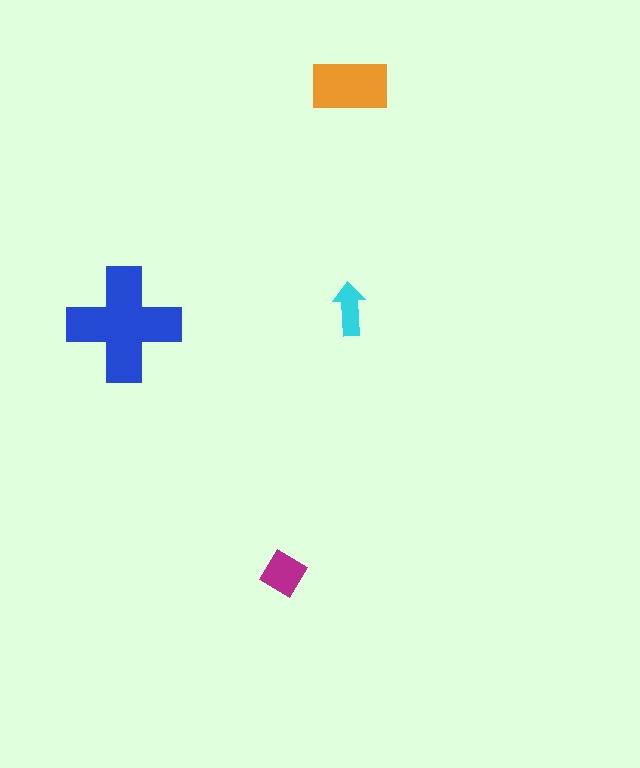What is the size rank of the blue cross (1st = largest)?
1st.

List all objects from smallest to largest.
The cyan arrow, the magenta diamond, the orange rectangle, the blue cross.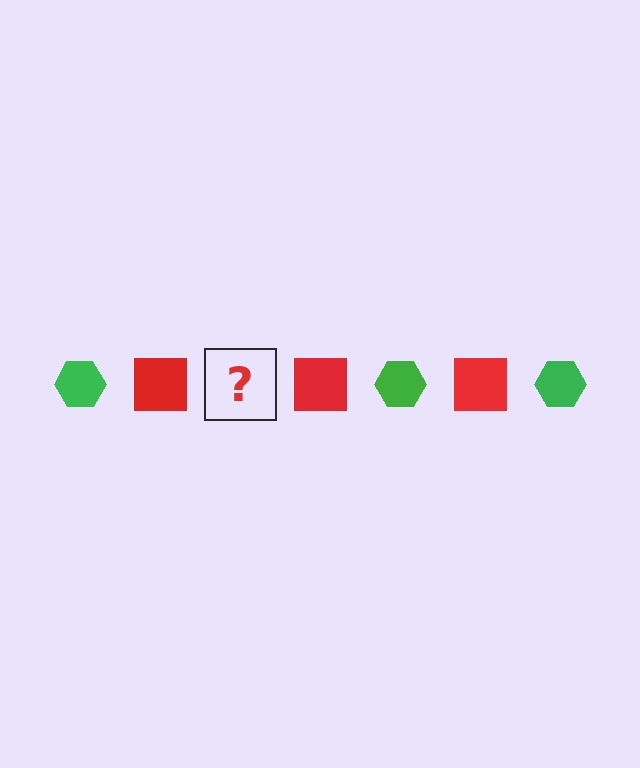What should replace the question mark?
The question mark should be replaced with a green hexagon.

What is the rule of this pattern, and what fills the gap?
The rule is that the pattern alternates between green hexagon and red square. The gap should be filled with a green hexagon.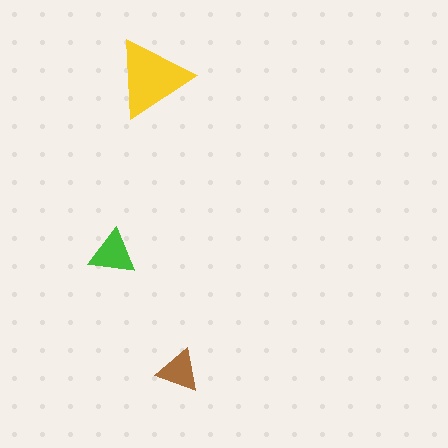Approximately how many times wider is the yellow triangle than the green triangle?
About 1.5 times wider.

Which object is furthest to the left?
The green triangle is leftmost.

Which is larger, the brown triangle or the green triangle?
The green one.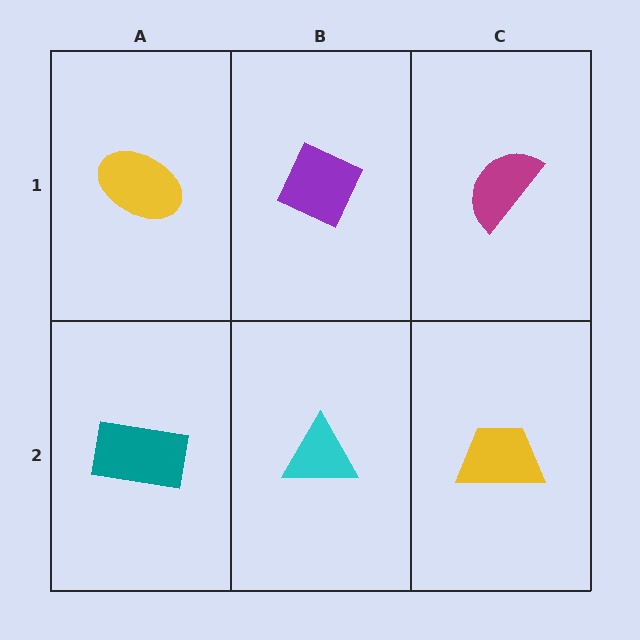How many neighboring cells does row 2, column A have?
2.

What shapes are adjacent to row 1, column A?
A teal rectangle (row 2, column A), a purple diamond (row 1, column B).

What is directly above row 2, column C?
A magenta semicircle.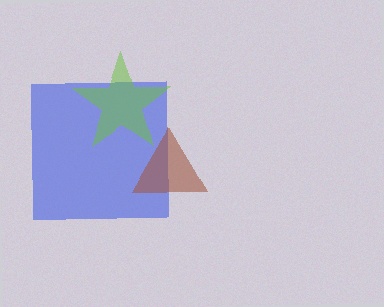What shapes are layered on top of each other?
The layered shapes are: a blue square, a lime star, a brown triangle.